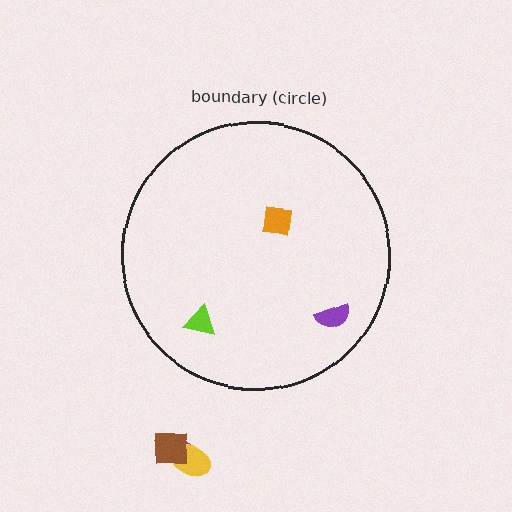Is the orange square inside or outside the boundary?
Inside.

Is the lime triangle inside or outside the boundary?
Inside.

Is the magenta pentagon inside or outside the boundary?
Outside.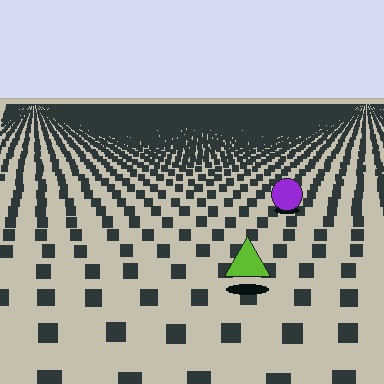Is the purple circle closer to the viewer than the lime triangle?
No. The lime triangle is closer — you can tell from the texture gradient: the ground texture is coarser near it.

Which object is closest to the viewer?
The lime triangle is closest. The texture marks near it are larger and more spread out.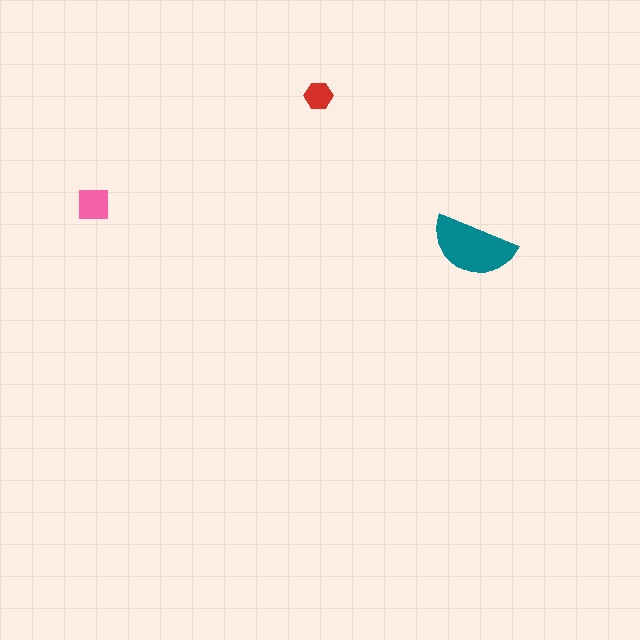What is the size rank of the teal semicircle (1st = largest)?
1st.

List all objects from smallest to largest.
The red hexagon, the pink square, the teal semicircle.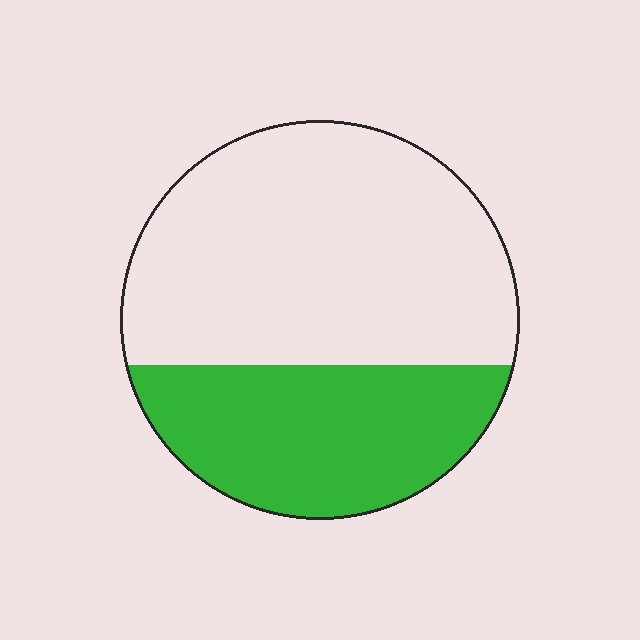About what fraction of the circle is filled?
About three eighths (3/8).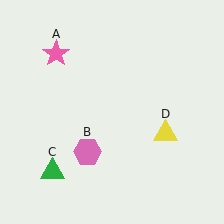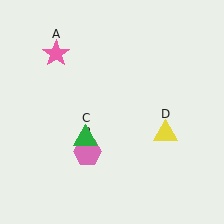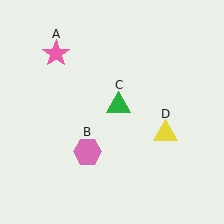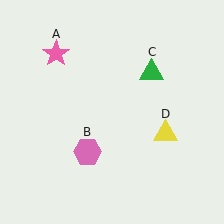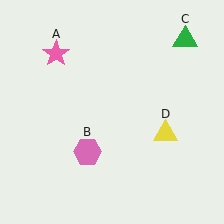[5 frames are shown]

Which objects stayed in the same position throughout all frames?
Pink star (object A) and pink hexagon (object B) and yellow triangle (object D) remained stationary.